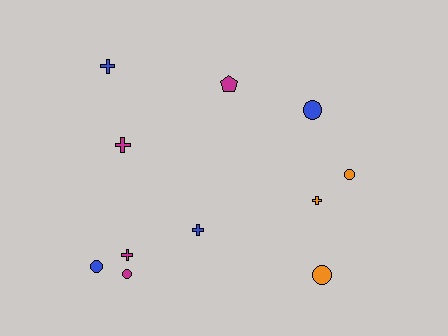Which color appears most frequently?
Blue, with 4 objects.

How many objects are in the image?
There are 11 objects.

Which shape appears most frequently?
Cross, with 5 objects.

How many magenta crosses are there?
There are 2 magenta crosses.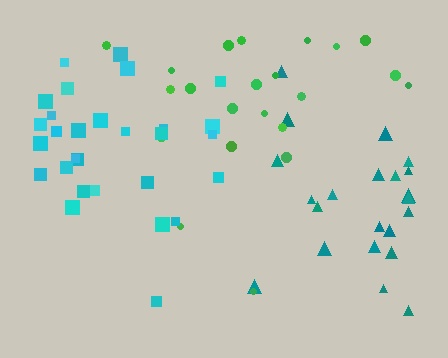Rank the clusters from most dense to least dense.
cyan, teal, green.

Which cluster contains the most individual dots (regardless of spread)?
Cyan (30).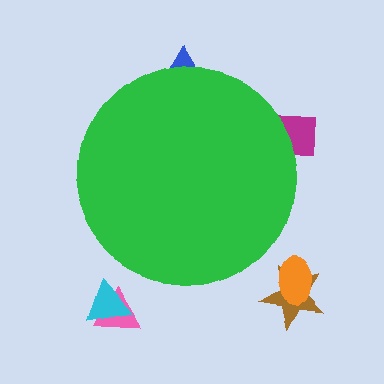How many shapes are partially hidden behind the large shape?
2 shapes are partially hidden.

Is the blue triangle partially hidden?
Yes, the blue triangle is partially hidden behind the green circle.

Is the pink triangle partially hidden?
No, the pink triangle is fully visible.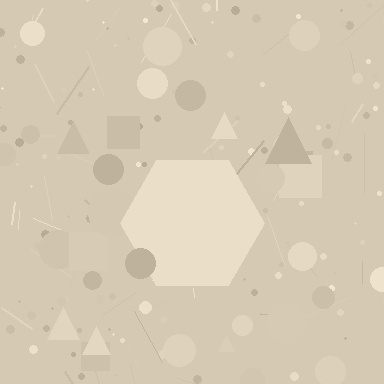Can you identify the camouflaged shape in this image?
The camouflaged shape is a hexagon.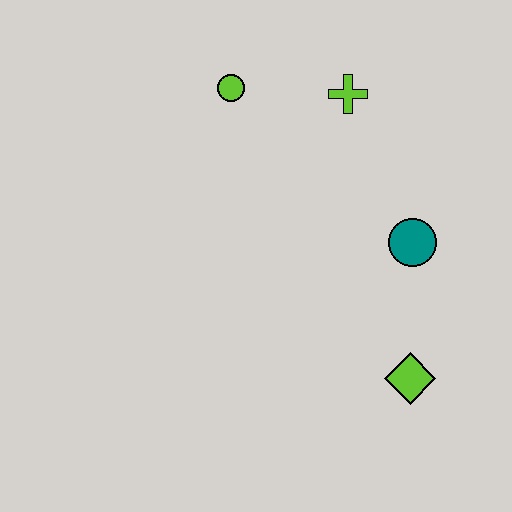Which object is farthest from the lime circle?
The lime diamond is farthest from the lime circle.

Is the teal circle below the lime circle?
Yes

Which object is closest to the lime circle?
The lime cross is closest to the lime circle.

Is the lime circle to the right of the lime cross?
No